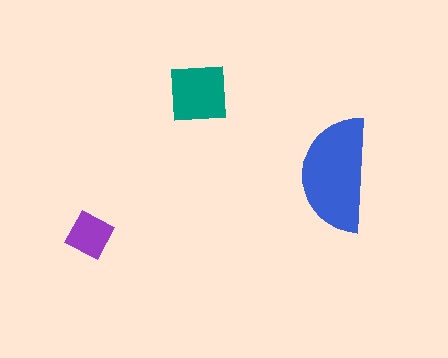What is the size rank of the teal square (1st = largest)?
2nd.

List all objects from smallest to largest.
The purple square, the teal square, the blue semicircle.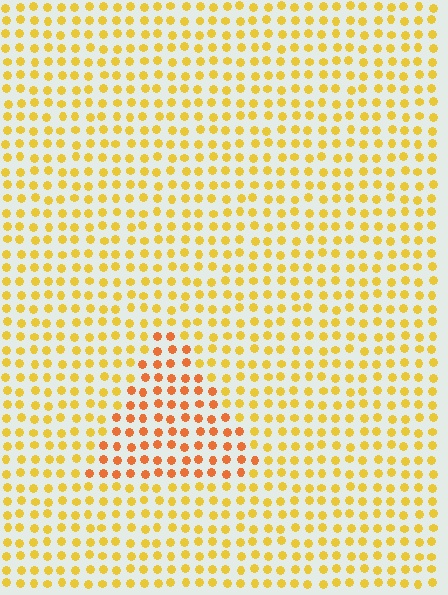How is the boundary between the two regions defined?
The boundary is defined purely by a slight shift in hue (about 29 degrees). Spacing, size, and orientation are identical on both sides.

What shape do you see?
I see a triangle.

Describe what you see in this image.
The image is filled with small yellow elements in a uniform arrangement. A triangle-shaped region is visible where the elements are tinted to a slightly different hue, forming a subtle color boundary.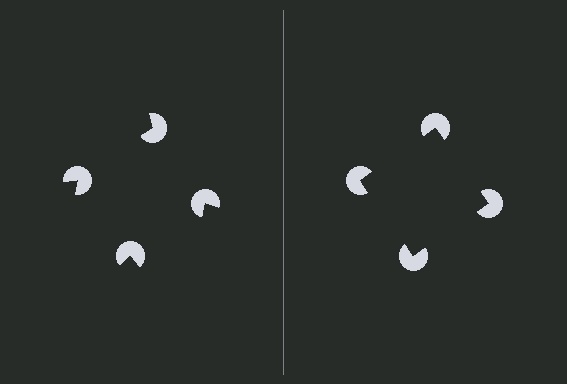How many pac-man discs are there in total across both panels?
8 — 4 on each side.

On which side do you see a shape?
An illusory square appears on the right side. On the left side the wedge cuts are rotated, so no coherent shape forms.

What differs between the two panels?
The pac-man discs are positioned identically on both sides; only the wedge orientations differ. On the right they align to a square; on the left they are misaligned.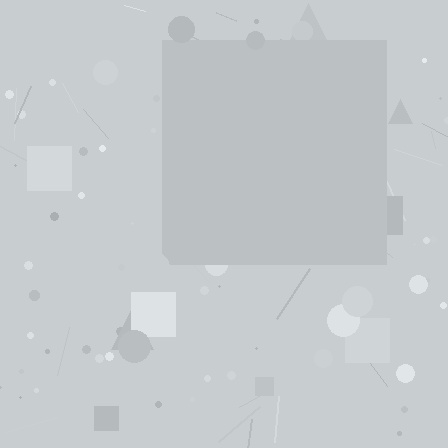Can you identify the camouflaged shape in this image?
The camouflaged shape is a square.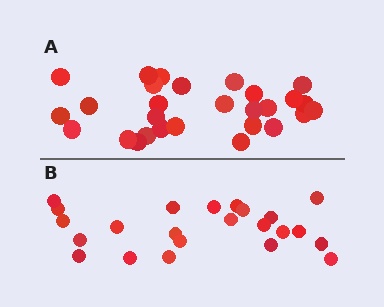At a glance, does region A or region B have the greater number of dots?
Region A (the top region) has more dots.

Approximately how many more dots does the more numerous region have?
Region A has about 5 more dots than region B.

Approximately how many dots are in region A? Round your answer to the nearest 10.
About 30 dots. (The exact count is 28, which rounds to 30.)